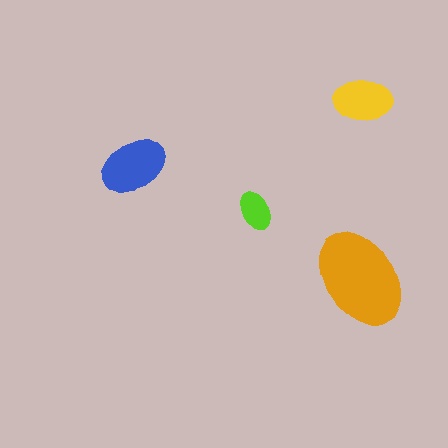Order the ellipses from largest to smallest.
the orange one, the blue one, the yellow one, the lime one.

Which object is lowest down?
The orange ellipse is bottommost.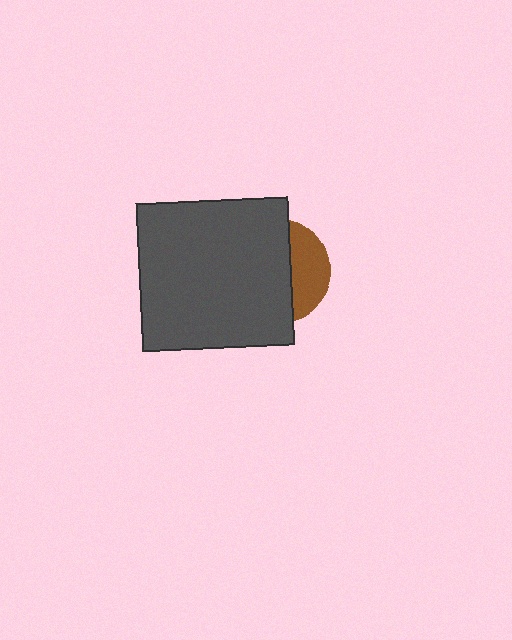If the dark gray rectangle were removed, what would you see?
You would see the complete brown circle.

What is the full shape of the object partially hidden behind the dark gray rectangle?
The partially hidden object is a brown circle.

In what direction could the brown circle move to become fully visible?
The brown circle could move right. That would shift it out from behind the dark gray rectangle entirely.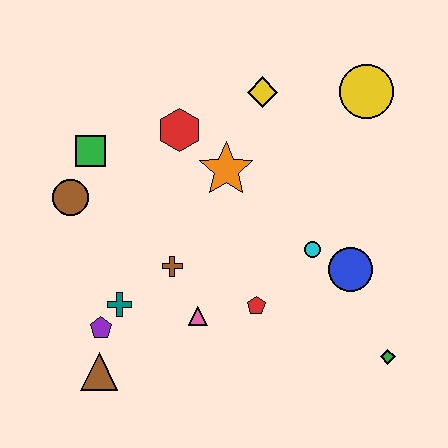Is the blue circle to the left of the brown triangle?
No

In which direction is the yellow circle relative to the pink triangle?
The yellow circle is above the pink triangle.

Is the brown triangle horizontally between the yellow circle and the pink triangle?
No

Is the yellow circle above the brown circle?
Yes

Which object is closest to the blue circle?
The cyan circle is closest to the blue circle.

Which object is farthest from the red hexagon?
The green diamond is farthest from the red hexagon.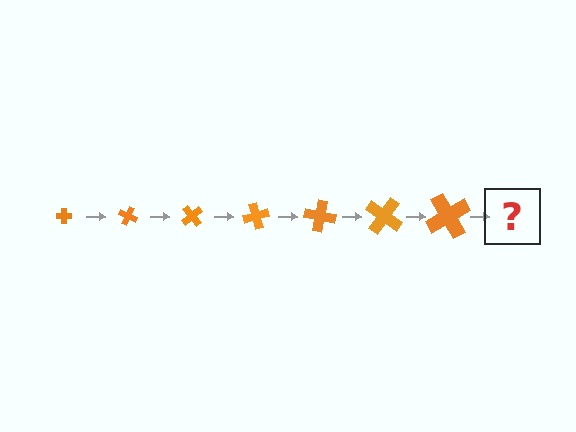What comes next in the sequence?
The next element should be a cross, larger than the previous one and rotated 175 degrees from the start.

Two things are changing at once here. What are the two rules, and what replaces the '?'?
The two rules are that the cross grows larger each step and it rotates 25 degrees each step. The '?' should be a cross, larger than the previous one and rotated 175 degrees from the start.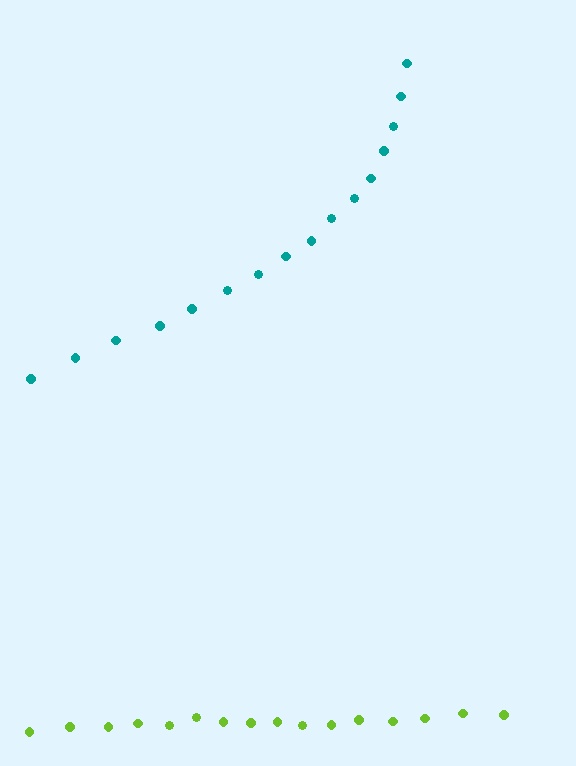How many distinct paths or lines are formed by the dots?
There are 2 distinct paths.